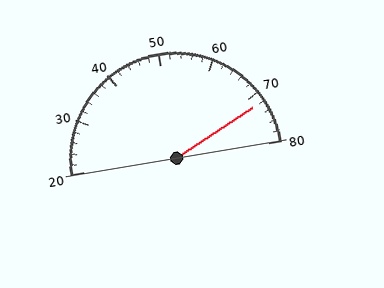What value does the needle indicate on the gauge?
The needle indicates approximately 72.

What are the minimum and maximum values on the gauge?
The gauge ranges from 20 to 80.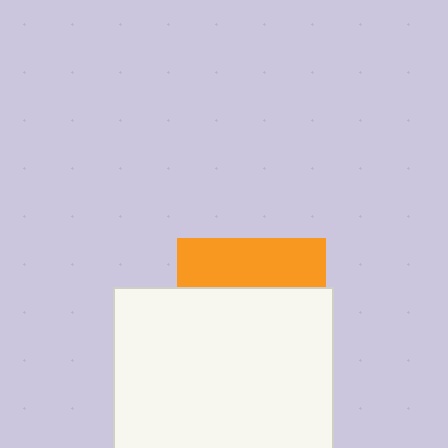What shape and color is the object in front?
The object in front is a white square.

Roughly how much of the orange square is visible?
A small part of it is visible (roughly 33%).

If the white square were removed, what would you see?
You would see the complete orange square.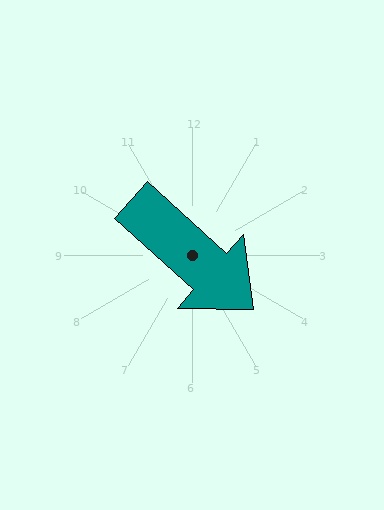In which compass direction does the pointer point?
Southeast.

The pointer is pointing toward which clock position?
Roughly 4 o'clock.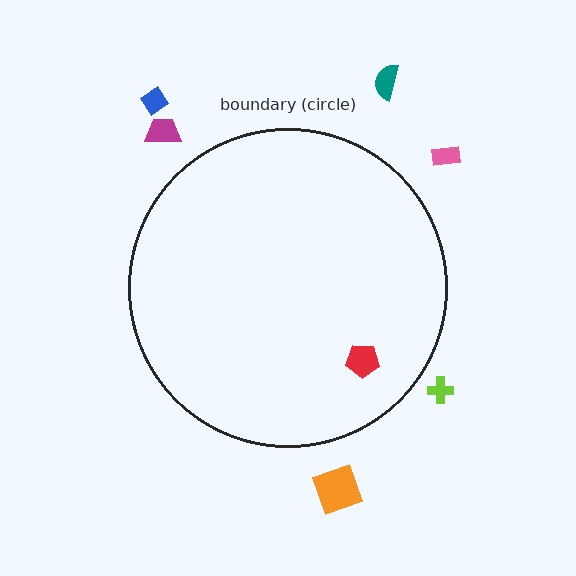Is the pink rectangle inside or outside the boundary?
Outside.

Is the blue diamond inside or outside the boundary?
Outside.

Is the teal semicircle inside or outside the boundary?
Outside.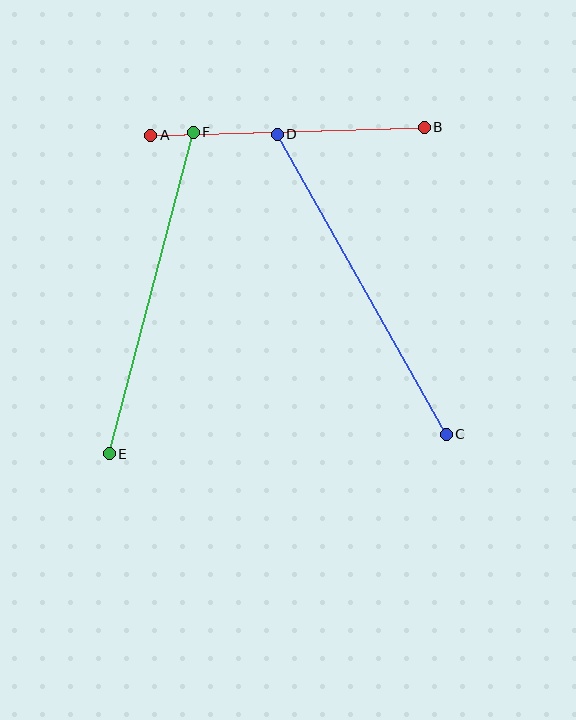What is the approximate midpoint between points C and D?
The midpoint is at approximately (362, 284) pixels.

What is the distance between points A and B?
The distance is approximately 273 pixels.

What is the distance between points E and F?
The distance is approximately 332 pixels.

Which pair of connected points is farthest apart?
Points C and D are farthest apart.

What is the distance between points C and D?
The distance is approximately 344 pixels.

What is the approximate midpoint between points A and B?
The midpoint is at approximately (287, 131) pixels.